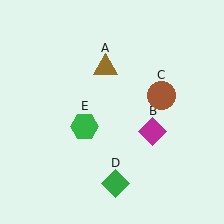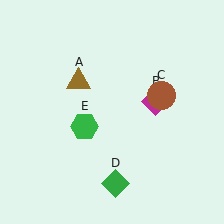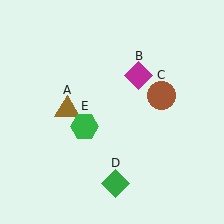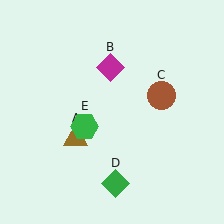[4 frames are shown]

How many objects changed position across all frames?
2 objects changed position: brown triangle (object A), magenta diamond (object B).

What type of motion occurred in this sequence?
The brown triangle (object A), magenta diamond (object B) rotated counterclockwise around the center of the scene.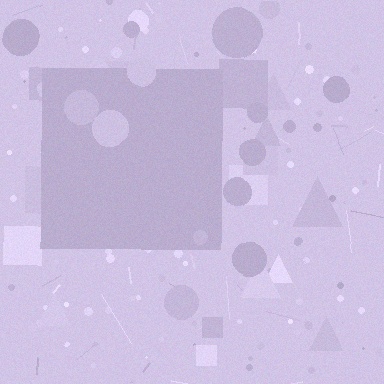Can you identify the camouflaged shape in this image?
The camouflaged shape is a square.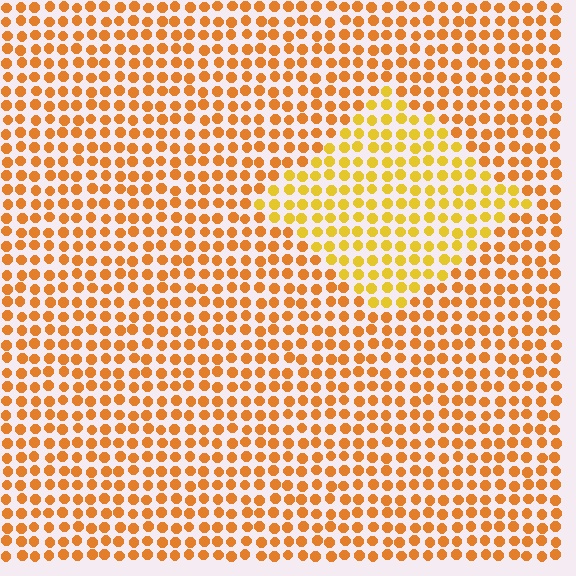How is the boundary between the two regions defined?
The boundary is defined purely by a slight shift in hue (about 24 degrees). Spacing, size, and orientation are identical on both sides.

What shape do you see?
I see a diamond.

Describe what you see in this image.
The image is filled with small orange elements in a uniform arrangement. A diamond-shaped region is visible where the elements are tinted to a slightly different hue, forming a subtle color boundary.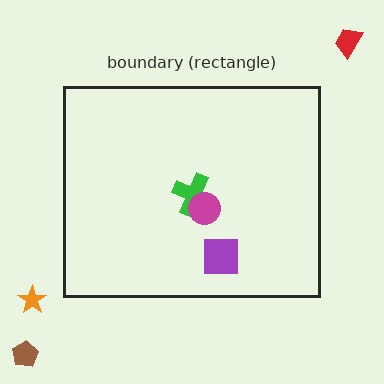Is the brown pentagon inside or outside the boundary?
Outside.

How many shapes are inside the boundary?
3 inside, 3 outside.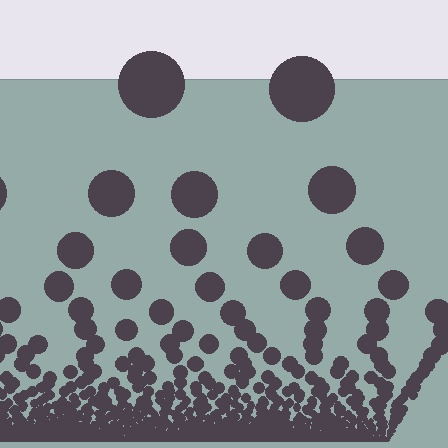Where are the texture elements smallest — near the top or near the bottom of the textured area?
Near the bottom.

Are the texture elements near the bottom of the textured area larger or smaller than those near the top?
Smaller. The gradient is inverted — elements near the bottom are smaller and denser.